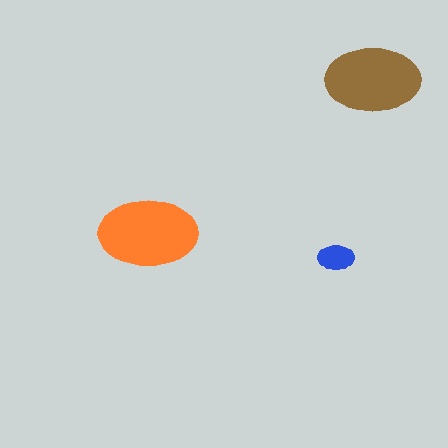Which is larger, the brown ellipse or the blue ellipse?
The brown one.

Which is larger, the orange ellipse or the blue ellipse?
The orange one.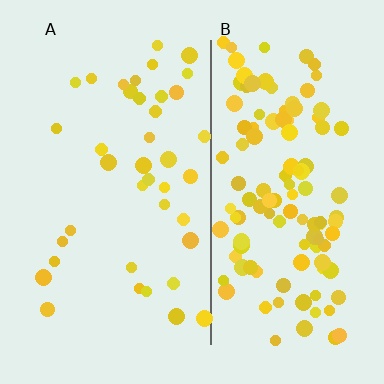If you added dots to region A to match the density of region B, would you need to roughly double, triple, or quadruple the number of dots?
Approximately triple.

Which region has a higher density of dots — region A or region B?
B (the right).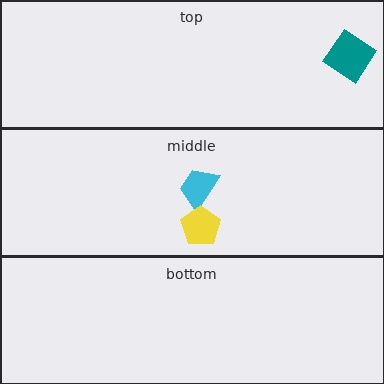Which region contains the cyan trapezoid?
The middle region.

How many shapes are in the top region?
1.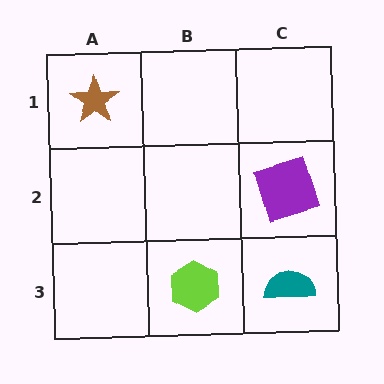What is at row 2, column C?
A purple square.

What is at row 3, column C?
A teal semicircle.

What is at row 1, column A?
A brown star.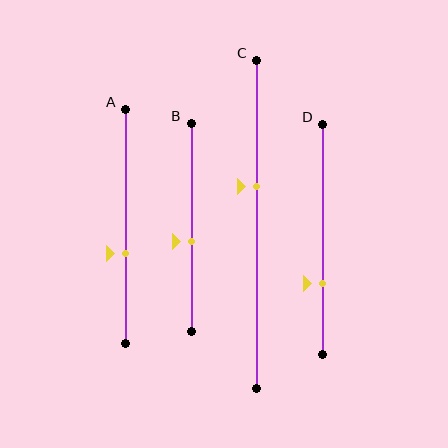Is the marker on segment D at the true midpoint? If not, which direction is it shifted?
No, the marker on segment D is shifted downward by about 19% of the segment length.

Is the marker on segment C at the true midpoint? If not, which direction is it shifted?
No, the marker on segment C is shifted upward by about 12% of the segment length.